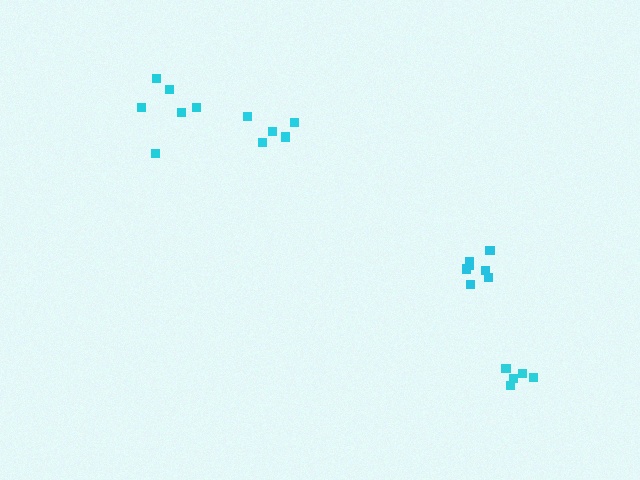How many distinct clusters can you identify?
There are 4 distinct clusters.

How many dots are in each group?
Group 1: 5 dots, Group 2: 5 dots, Group 3: 6 dots, Group 4: 7 dots (23 total).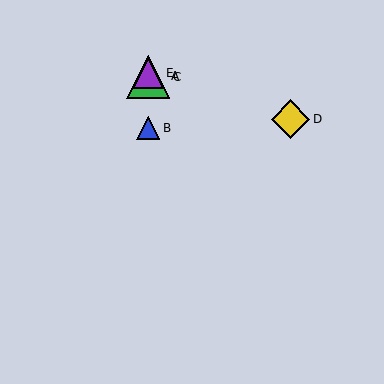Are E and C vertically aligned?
Yes, both are at x≈148.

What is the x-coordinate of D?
Object D is at x≈290.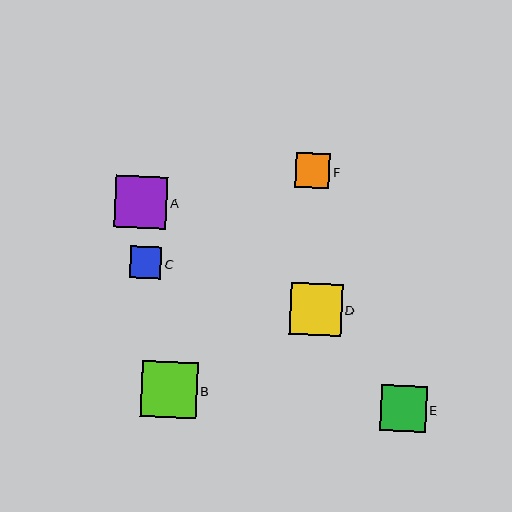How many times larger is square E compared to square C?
Square E is approximately 1.5 times the size of square C.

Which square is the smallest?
Square C is the smallest with a size of approximately 31 pixels.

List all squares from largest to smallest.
From largest to smallest: B, A, D, E, F, C.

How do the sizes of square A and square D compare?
Square A and square D are approximately the same size.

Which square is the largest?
Square B is the largest with a size of approximately 56 pixels.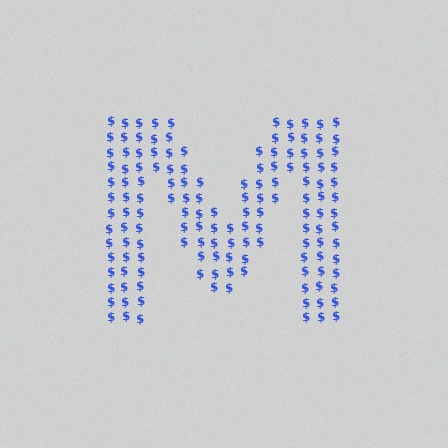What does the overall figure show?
The overall figure shows the letter M.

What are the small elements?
The small elements are dollar signs.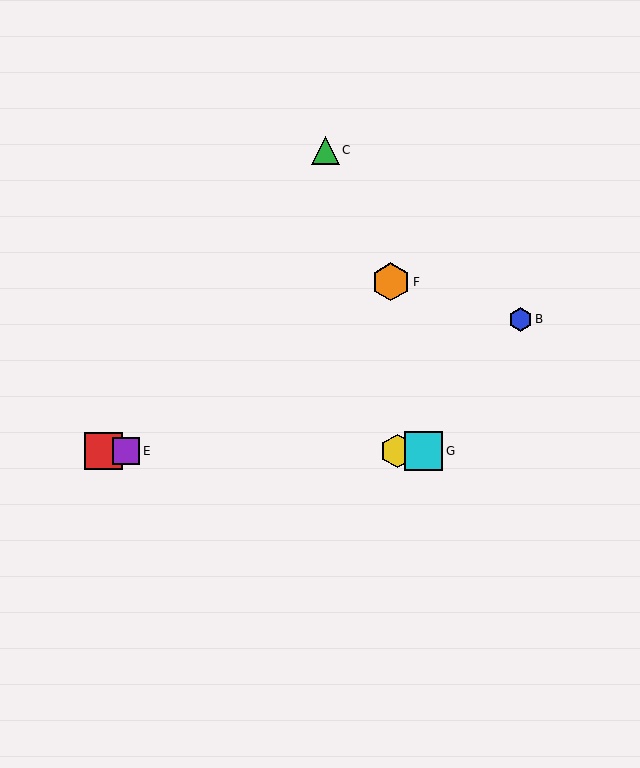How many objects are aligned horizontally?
4 objects (A, D, E, G) are aligned horizontally.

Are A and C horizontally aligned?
No, A is at y≈451 and C is at y≈150.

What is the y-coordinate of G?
Object G is at y≈451.